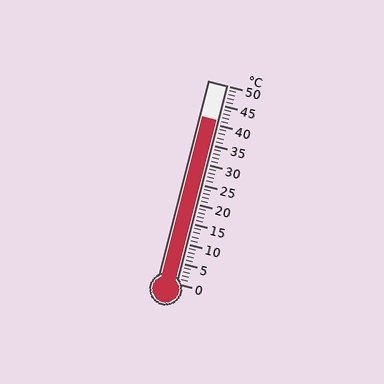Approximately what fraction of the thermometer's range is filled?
The thermometer is filled to approximately 80% of its range.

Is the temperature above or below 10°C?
The temperature is above 10°C.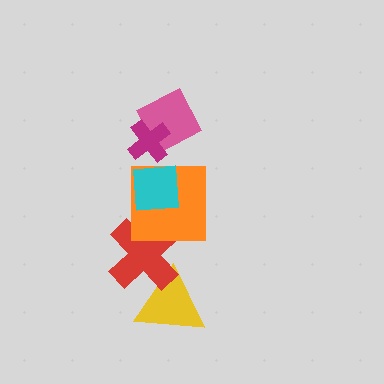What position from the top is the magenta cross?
The magenta cross is 1st from the top.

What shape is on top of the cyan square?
The pink diamond is on top of the cyan square.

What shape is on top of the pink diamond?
The magenta cross is on top of the pink diamond.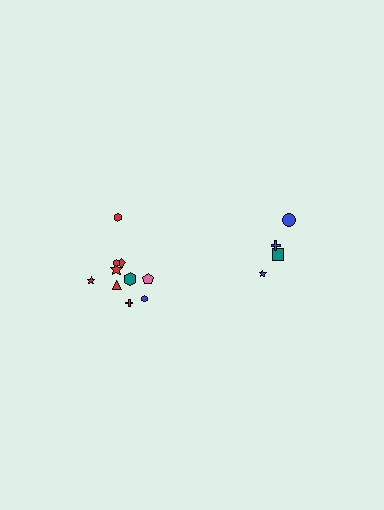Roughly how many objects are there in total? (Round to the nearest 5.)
Roughly 15 objects in total.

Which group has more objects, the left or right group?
The left group.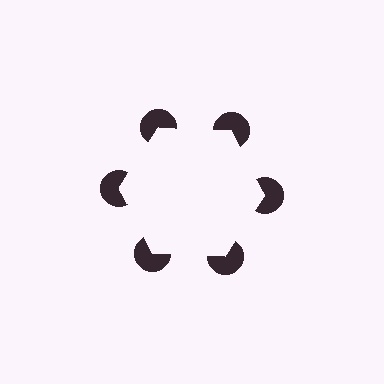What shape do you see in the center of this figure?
An illusory hexagon — its edges are inferred from the aligned wedge cuts in the pac-man discs, not physically drawn.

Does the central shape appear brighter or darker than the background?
It typically appears slightly brighter than the background, even though no actual brightness change is drawn.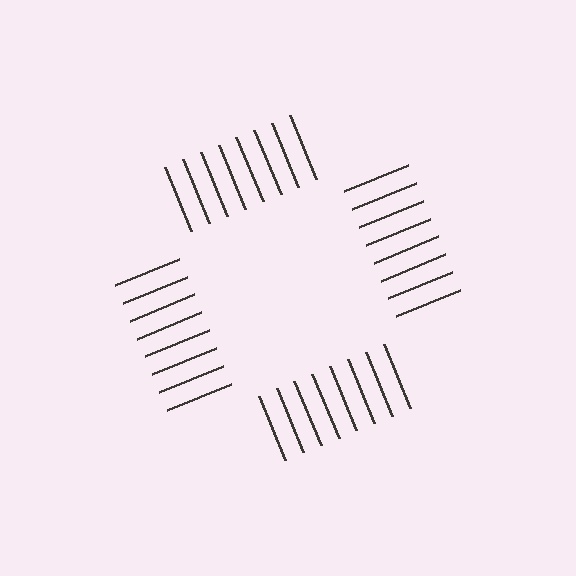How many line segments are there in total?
32 — 8 along each of the 4 edges.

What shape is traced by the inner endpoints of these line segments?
An illusory square — the line segments terminate on its edges but no continuous stroke is drawn.